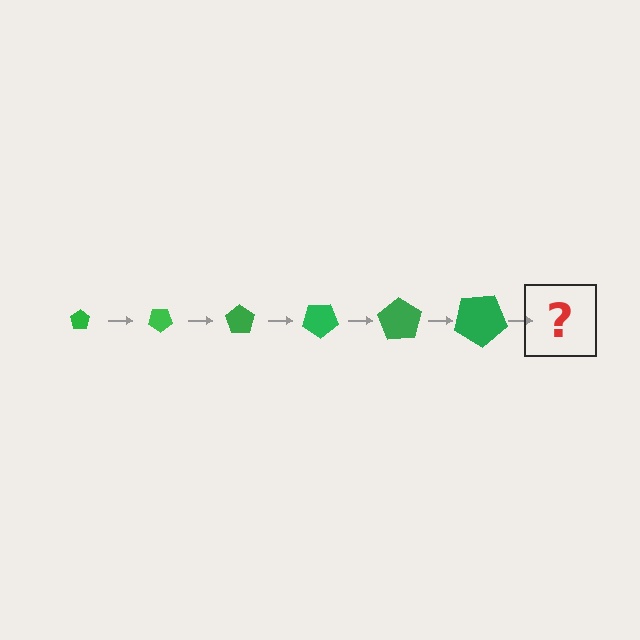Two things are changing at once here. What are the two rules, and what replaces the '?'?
The two rules are that the pentagon grows larger each step and it rotates 35 degrees each step. The '?' should be a pentagon, larger than the previous one and rotated 210 degrees from the start.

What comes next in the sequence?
The next element should be a pentagon, larger than the previous one and rotated 210 degrees from the start.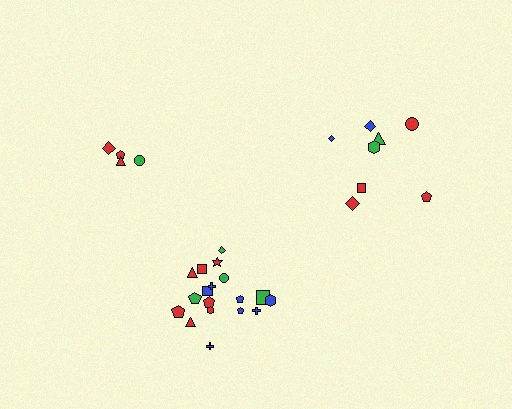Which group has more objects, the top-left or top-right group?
The top-right group.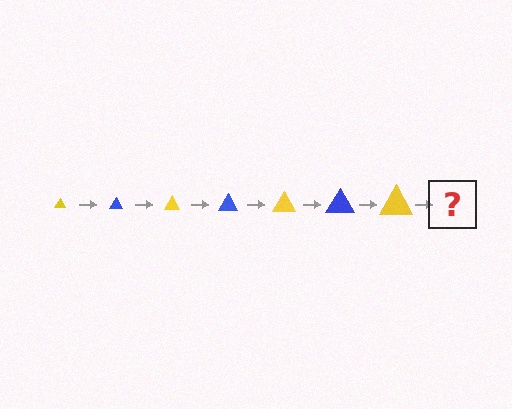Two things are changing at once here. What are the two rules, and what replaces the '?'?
The two rules are that the triangle grows larger each step and the color cycles through yellow and blue. The '?' should be a blue triangle, larger than the previous one.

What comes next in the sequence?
The next element should be a blue triangle, larger than the previous one.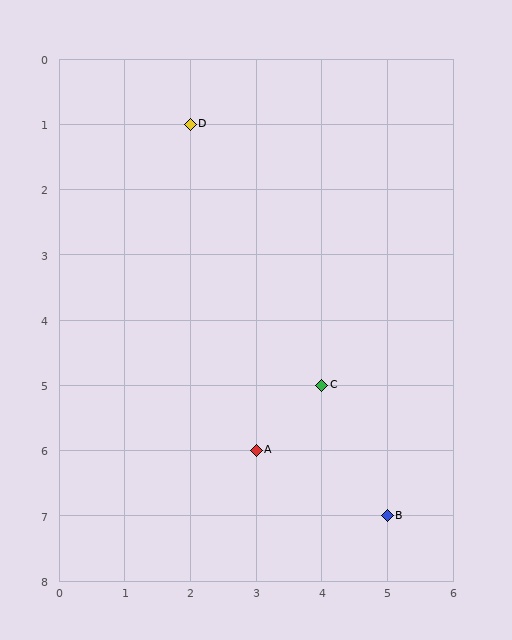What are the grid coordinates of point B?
Point B is at grid coordinates (5, 7).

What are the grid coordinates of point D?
Point D is at grid coordinates (2, 1).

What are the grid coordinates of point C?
Point C is at grid coordinates (4, 5).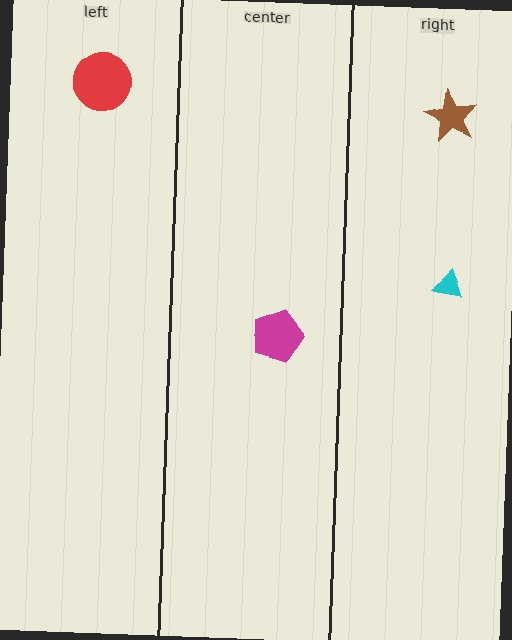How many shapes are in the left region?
1.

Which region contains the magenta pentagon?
The center region.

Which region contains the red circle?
The left region.